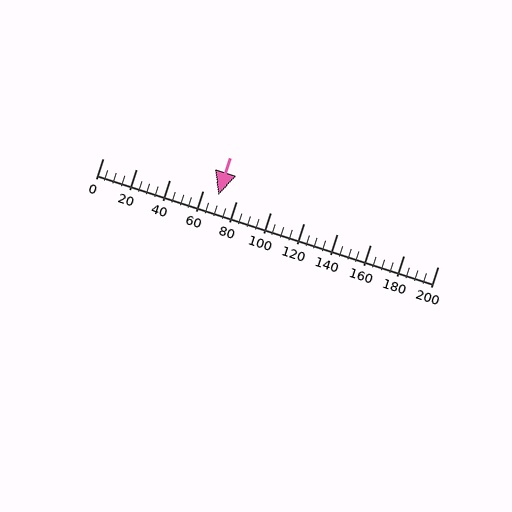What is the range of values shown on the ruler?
The ruler shows values from 0 to 200.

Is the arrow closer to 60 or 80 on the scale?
The arrow is closer to 60.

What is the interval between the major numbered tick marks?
The major tick marks are spaced 20 units apart.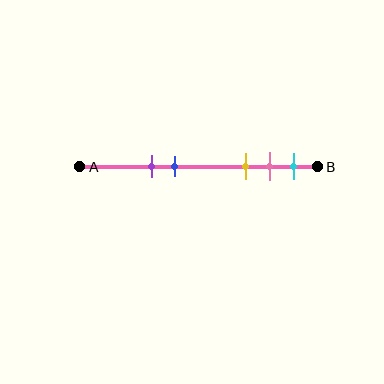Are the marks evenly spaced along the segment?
No, the marks are not evenly spaced.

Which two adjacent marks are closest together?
The pink and cyan marks are the closest adjacent pair.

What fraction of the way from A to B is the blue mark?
The blue mark is approximately 40% (0.4) of the way from A to B.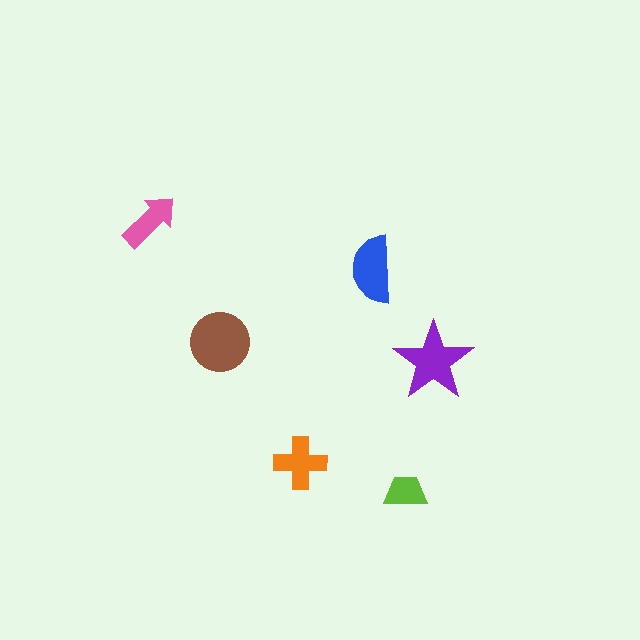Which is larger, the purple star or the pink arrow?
The purple star.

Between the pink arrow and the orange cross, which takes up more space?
The orange cross.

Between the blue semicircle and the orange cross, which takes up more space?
The blue semicircle.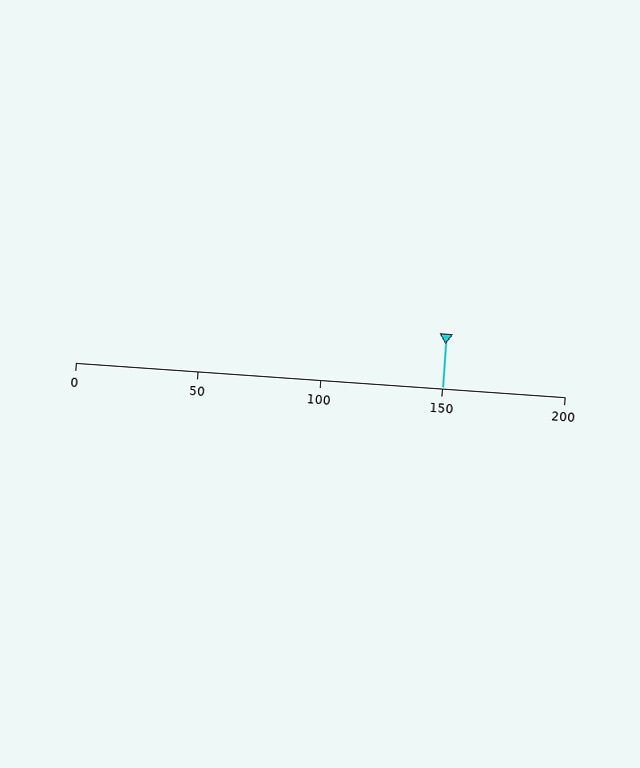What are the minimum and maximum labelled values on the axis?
The axis runs from 0 to 200.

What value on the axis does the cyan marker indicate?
The marker indicates approximately 150.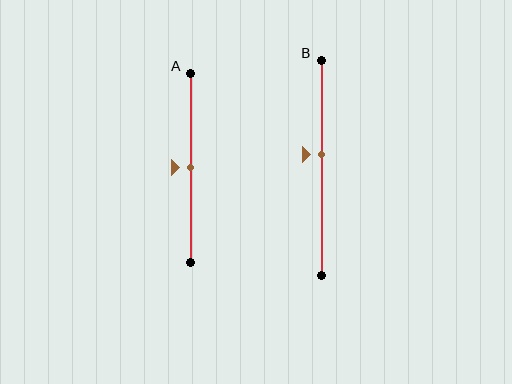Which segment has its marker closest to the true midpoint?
Segment A has its marker closest to the true midpoint.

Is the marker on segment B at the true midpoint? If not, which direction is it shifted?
No, the marker on segment B is shifted upward by about 6% of the segment length.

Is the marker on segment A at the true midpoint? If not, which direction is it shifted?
Yes, the marker on segment A is at the true midpoint.